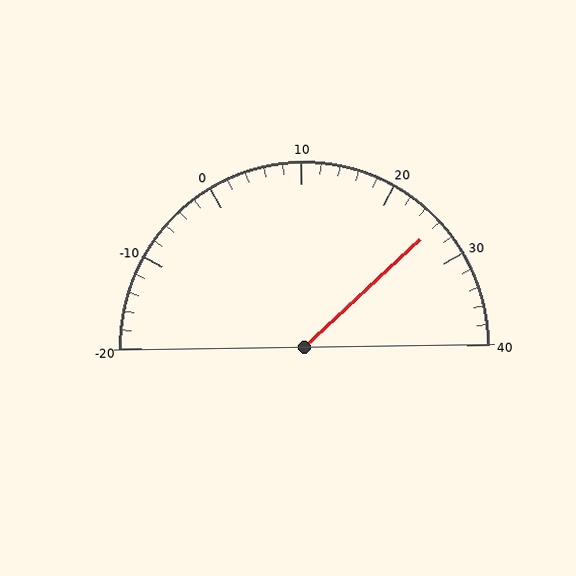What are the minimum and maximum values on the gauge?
The gauge ranges from -20 to 40.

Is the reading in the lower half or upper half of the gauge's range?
The reading is in the upper half of the range (-20 to 40).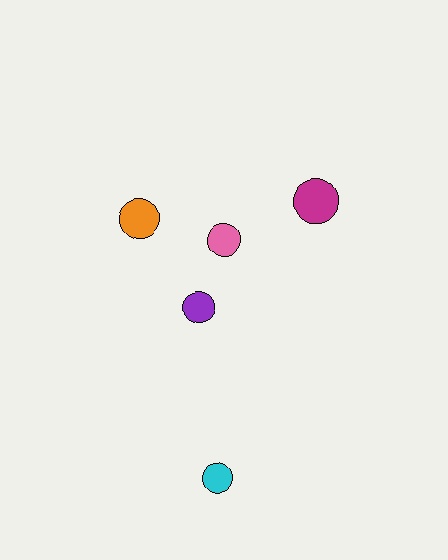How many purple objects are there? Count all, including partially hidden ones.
There is 1 purple object.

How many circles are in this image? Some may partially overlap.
There are 5 circles.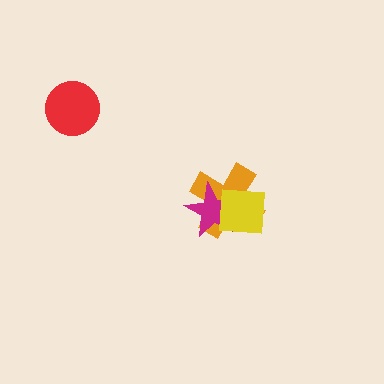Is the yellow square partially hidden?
No, no other shape covers it.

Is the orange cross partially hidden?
Yes, it is partially covered by another shape.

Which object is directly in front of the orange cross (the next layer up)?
The magenta star is directly in front of the orange cross.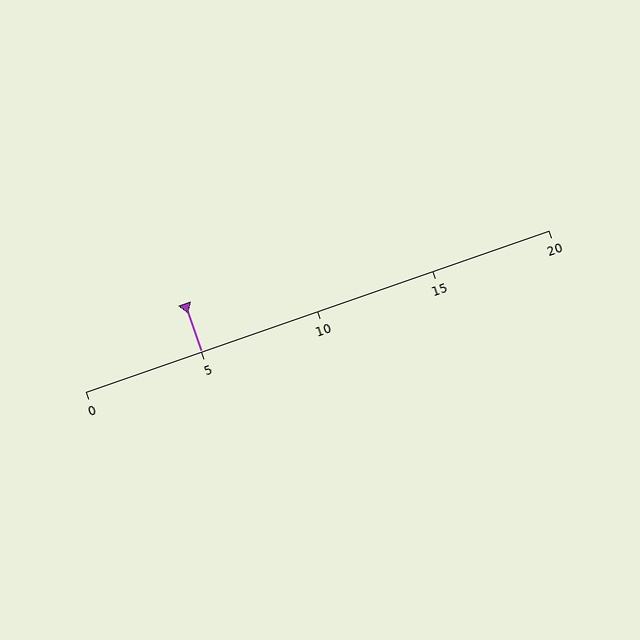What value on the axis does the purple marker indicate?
The marker indicates approximately 5.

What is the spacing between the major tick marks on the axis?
The major ticks are spaced 5 apart.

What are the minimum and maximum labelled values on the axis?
The axis runs from 0 to 20.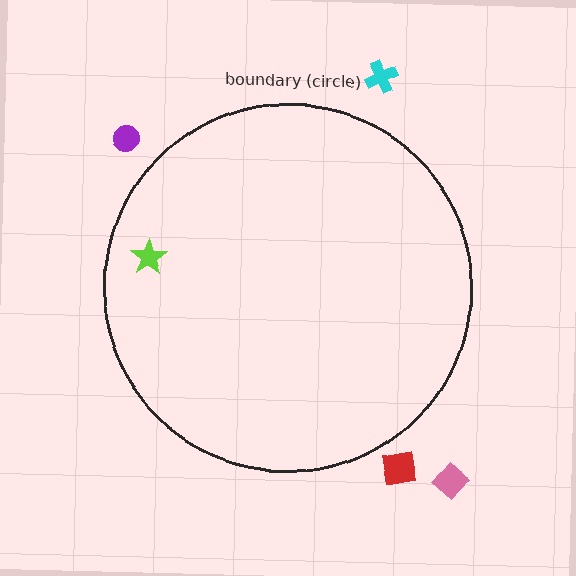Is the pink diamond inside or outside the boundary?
Outside.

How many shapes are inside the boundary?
1 inside, 4 outside.